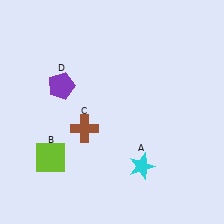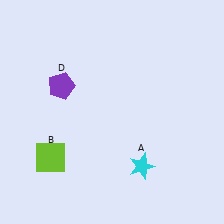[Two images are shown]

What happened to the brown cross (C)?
The brown cross (C) was removed in Image 2. It was in the bottom-left area of Image 1.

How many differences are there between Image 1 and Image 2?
There is 1 difference between the two images.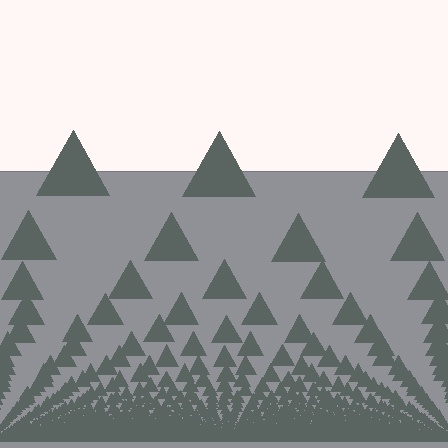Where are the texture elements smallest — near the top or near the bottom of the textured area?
Near the bottom.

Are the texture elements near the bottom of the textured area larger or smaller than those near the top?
Smaller. The gradient is inverted — elements near the bottom are smaller and denser.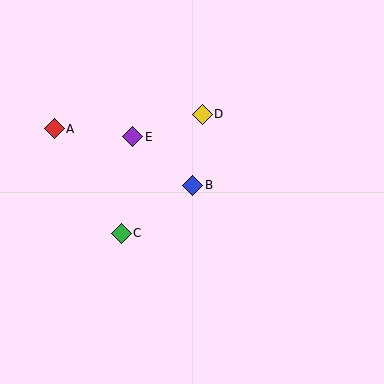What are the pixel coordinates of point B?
Point B is at (193, 185).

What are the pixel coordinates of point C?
Point C is at (121, 233).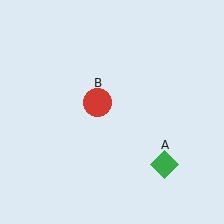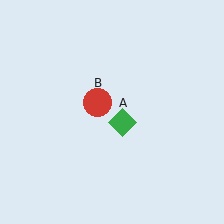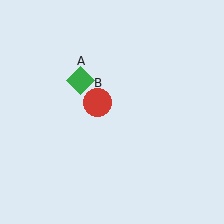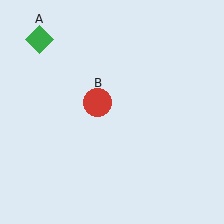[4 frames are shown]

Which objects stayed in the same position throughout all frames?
Red circle (object B) remained stationary.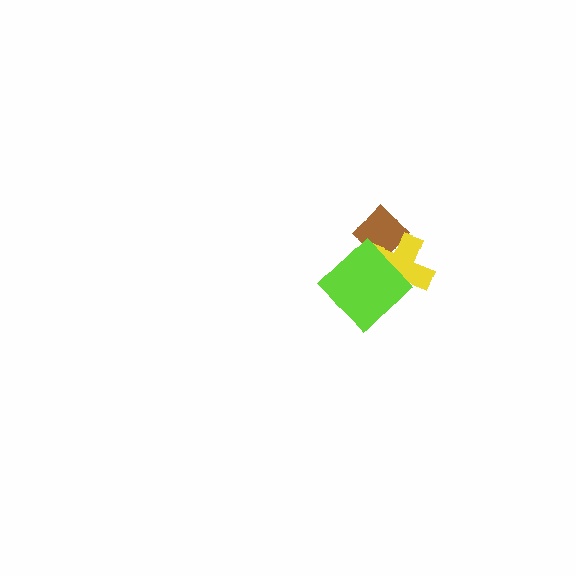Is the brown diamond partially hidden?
Yes, it is partially covered by another shape.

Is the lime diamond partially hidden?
No, no other shape covers it.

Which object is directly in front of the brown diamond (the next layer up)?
The yellow cross is directly in front of the brown diamond.